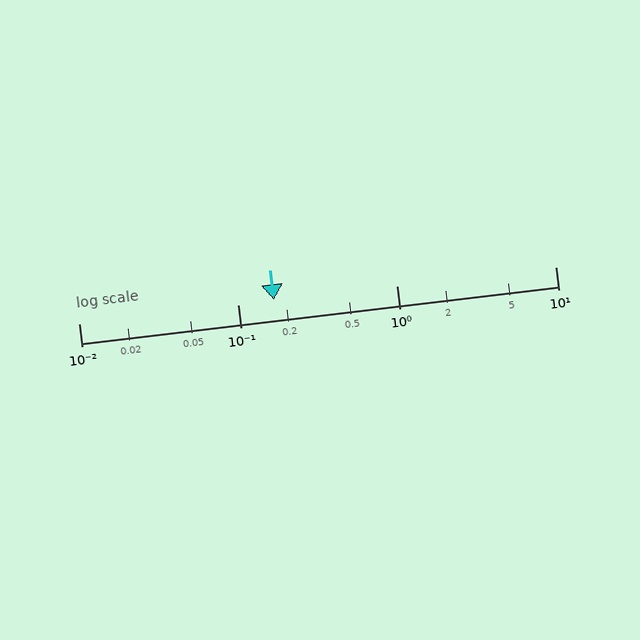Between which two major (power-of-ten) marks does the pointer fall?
The pointer is between 0.1 and 1.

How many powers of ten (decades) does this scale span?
The scale spans 3 decades, from 0.01 to 10.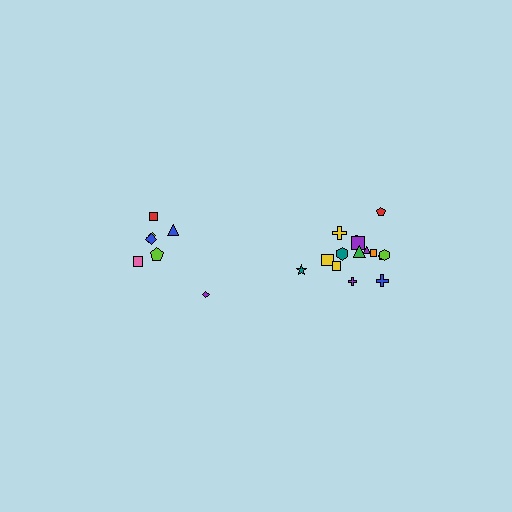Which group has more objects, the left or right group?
The right group.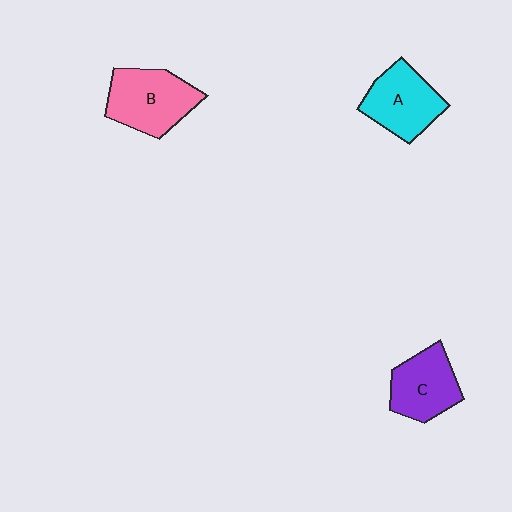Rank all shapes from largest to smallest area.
From largest to smallest: B (pink), A (cyan), C (purple).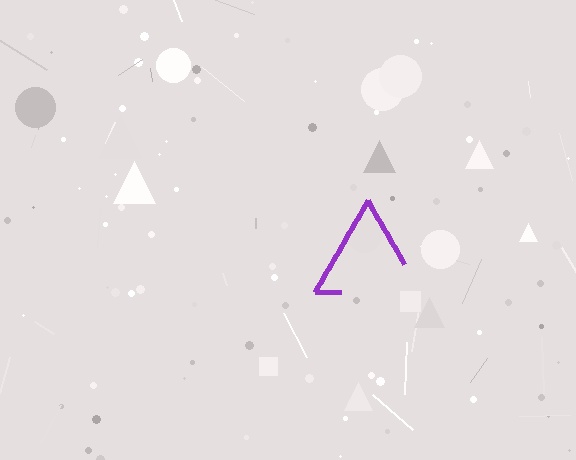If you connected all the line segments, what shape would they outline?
They would outline a triangle.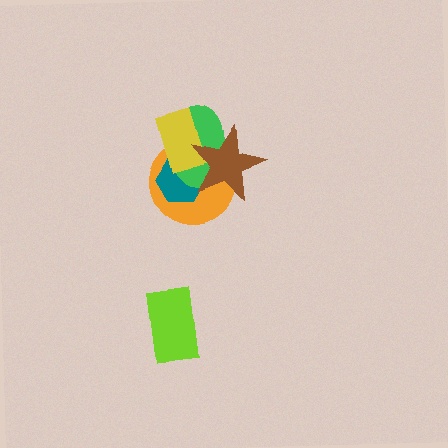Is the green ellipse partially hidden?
Yes, it is partially covered by another shape.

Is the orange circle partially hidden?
Yes, it is partially covered by another shape.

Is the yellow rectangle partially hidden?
Yes, it is partially covered by another shape.